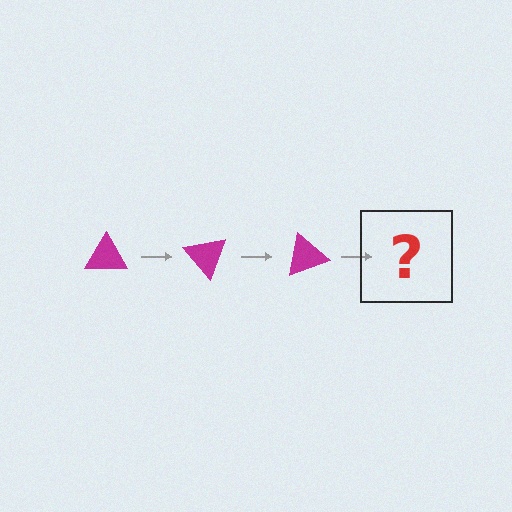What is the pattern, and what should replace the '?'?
The pattern is that the triangle rotates 50 degrees each step. The '?' should be a magenta triangle rotated 150 degrees.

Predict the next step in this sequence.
The next step is a magenta triangle rotated 150 degrees.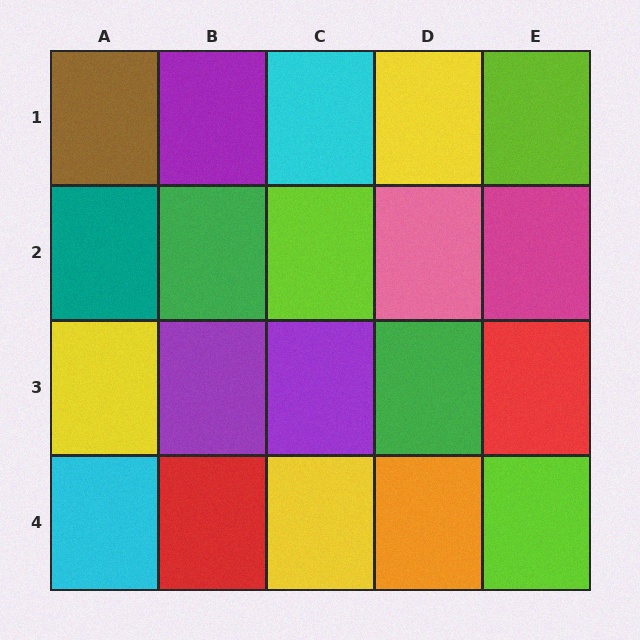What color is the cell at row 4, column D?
Orange.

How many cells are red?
2 cells are red.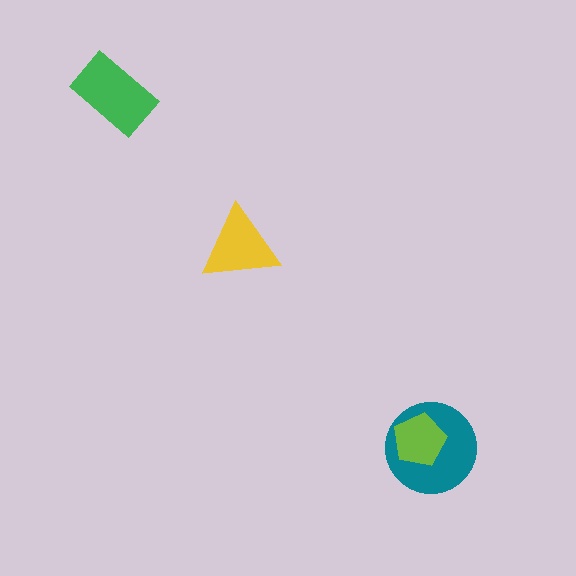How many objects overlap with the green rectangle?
0 objects overlap with the green rectangle.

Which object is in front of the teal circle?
The lime pentagon is in front of the teal circle.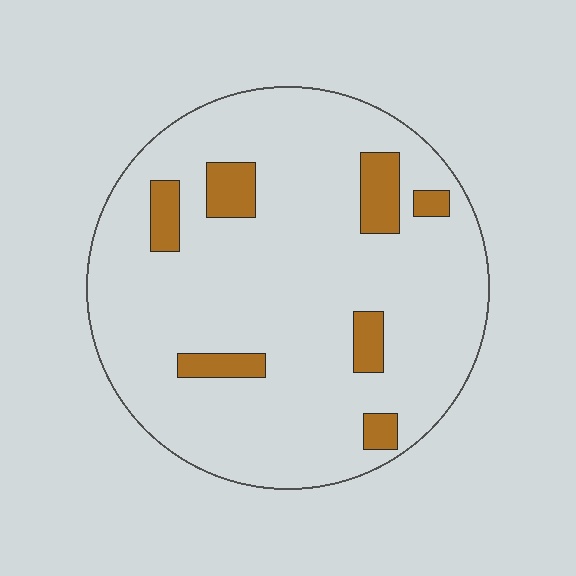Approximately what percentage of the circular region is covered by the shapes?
Approximately 10%.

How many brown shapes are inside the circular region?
7.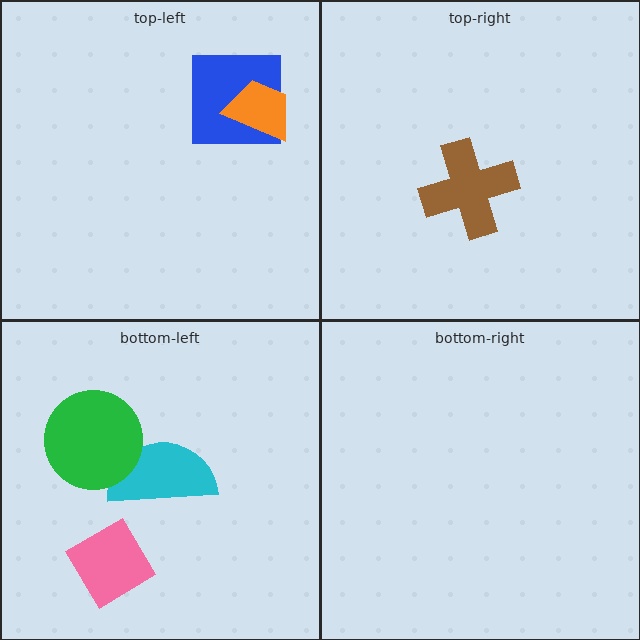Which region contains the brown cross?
The top-right region.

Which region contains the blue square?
The top-left region.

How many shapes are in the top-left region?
2.